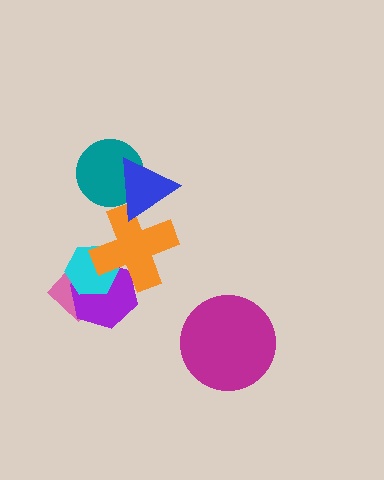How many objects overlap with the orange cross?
3 objects overlap with the orange cross.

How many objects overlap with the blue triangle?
2 objects overlap with the blue triangle.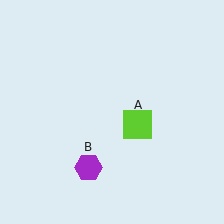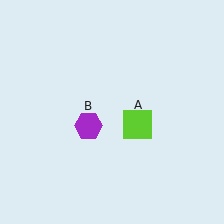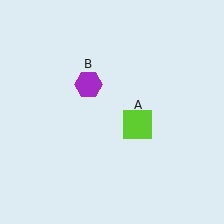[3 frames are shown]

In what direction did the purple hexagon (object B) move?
The purple hexagon (object B) moved up.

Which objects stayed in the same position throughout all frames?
Lime square (object A) remained stationary.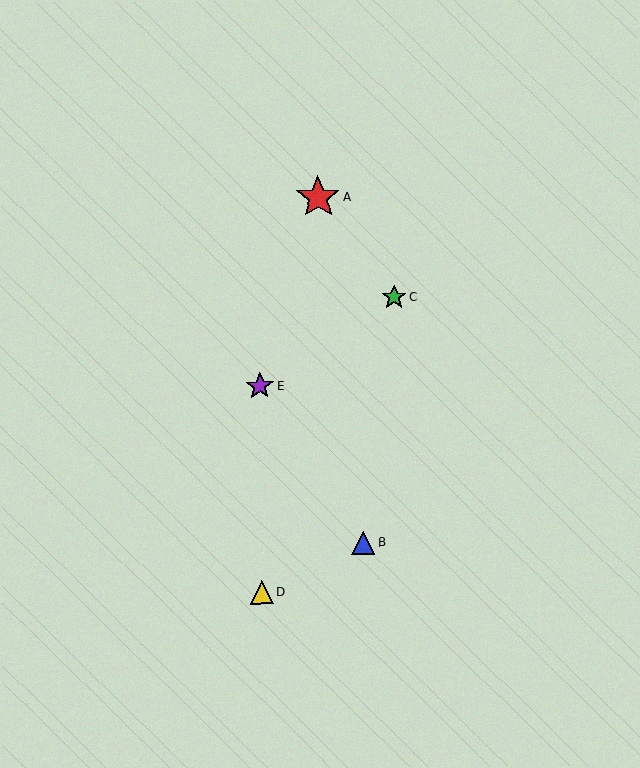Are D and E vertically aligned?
Yes, both are at x≈262.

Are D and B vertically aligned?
No, D is at x≈262 and B is at x≈364.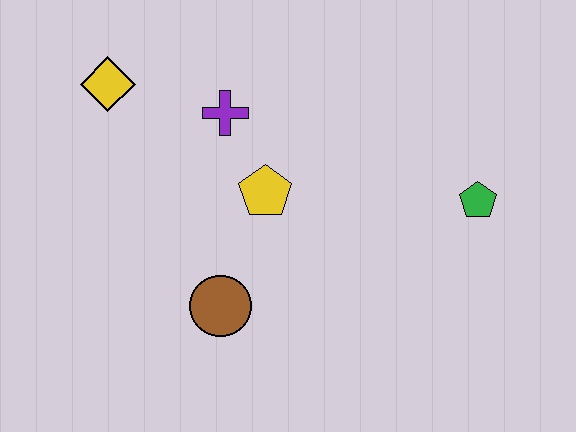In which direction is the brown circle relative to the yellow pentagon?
The brown circle is below the yellow pentagon.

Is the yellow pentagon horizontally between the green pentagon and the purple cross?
Yes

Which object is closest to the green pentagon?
The yellow pentagon is closest to the green pentagon.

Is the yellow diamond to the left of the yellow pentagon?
Yes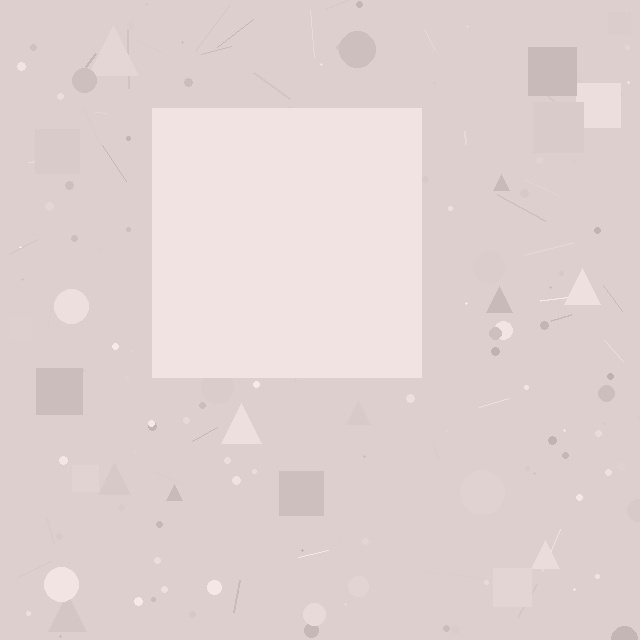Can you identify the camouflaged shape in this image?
The camouflaged shape is a square.